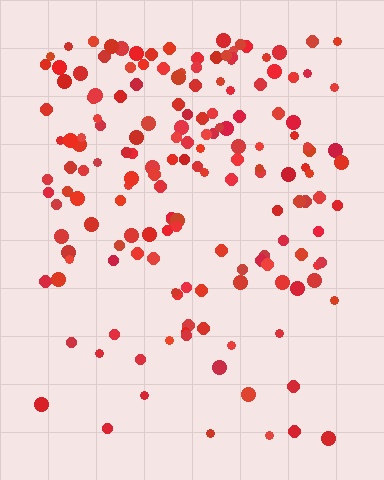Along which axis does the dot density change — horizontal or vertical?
Vertical.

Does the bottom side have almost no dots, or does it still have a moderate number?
Still a moderate number, just noticeably fewer than the top.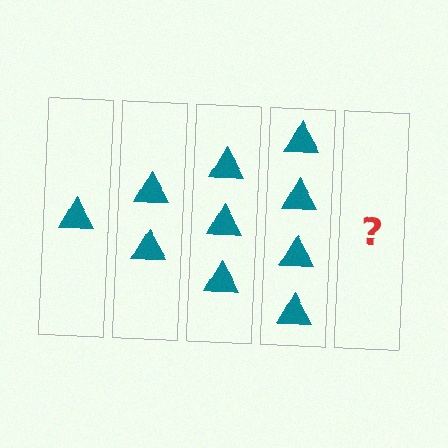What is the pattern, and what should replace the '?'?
The pattern is that each step adds one more triangle. The '?' should be 5 triangles.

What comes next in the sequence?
The next element should be 5 triangles.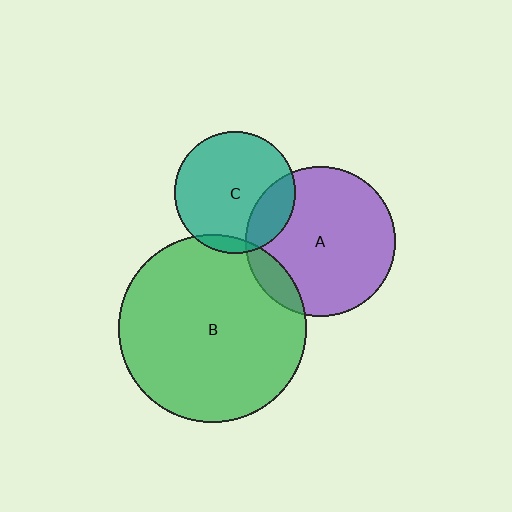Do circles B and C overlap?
Yes.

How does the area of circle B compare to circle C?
Approximately 2.4 times.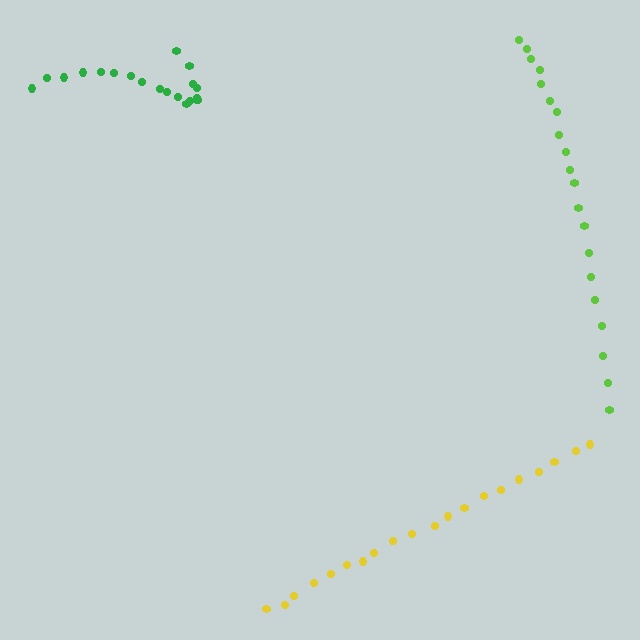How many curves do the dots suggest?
There are 3 distinct paths.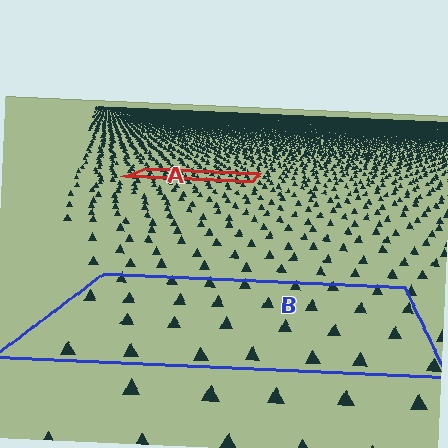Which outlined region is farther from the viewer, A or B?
Region A is farther from the viewer — the texture elements inside it appear smaller and more densely packed.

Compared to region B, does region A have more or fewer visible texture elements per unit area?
Region A has more texture elements per unit area — they are packed more densely because it is farther away.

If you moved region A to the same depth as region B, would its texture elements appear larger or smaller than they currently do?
They would appear larger. At a closer depth, the same texture elements are projected at a bigger on-screen size.